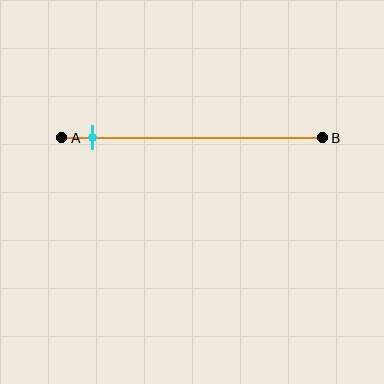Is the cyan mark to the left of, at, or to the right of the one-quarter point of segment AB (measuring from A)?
The cyan mark is to the left of the one-quarter point of segment AB.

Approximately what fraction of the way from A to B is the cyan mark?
The cyan mark is approximately 10% of the way from A to B.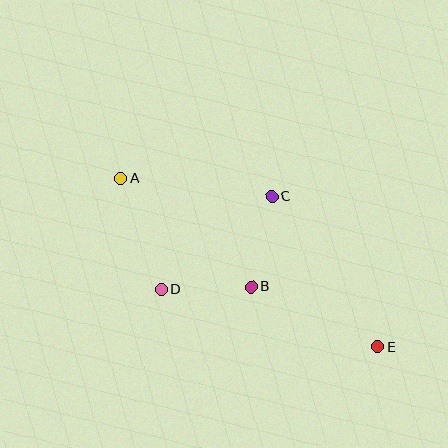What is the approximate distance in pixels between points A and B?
The distance between A and B is approximately 169 pixels.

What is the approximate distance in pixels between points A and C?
The distance between A and C is approximately 152 pixels.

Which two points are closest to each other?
Points B and D are closest to each other.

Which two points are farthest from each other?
Points A and E are farthest from each other.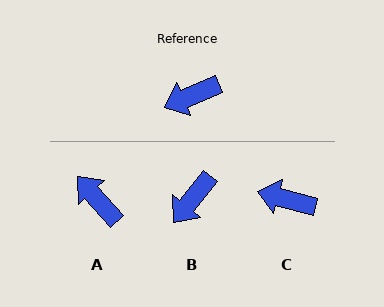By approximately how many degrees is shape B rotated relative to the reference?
Approximately 28 degrees counter-clockwise.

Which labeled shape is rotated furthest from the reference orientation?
A, about 71 degrees away.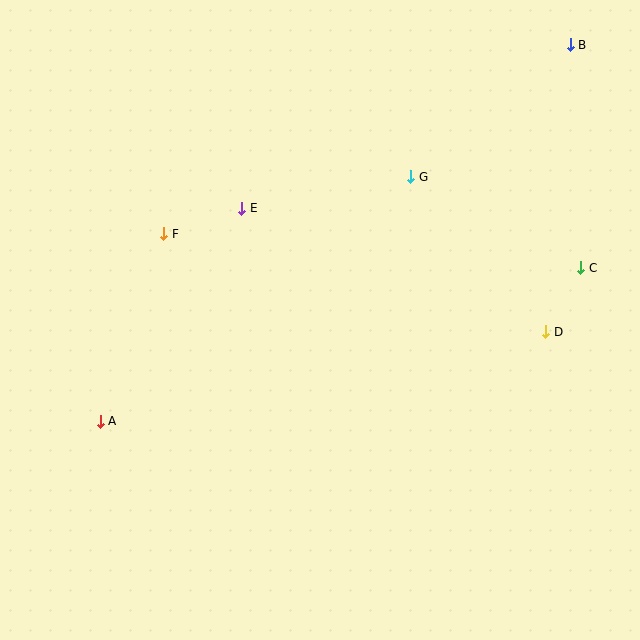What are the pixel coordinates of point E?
Point E is at (242, 208).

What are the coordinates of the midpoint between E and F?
The midpoint between E and F is at (203, 221).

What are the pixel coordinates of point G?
Point G is at (411, 177).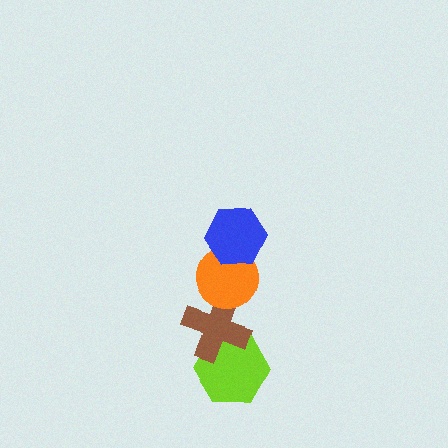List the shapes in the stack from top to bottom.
From top to bottom: the blue hexagon, the orange circle, the brown cross, the lime hexagon.